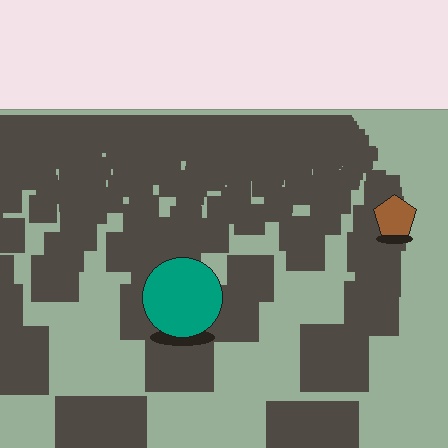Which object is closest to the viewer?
The teal circle is closest. The texture marks near it are larger and more spread out.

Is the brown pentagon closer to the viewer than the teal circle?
No. The teal circle is closer — you can tell from the texture gradient: the ground texture is coarser near it.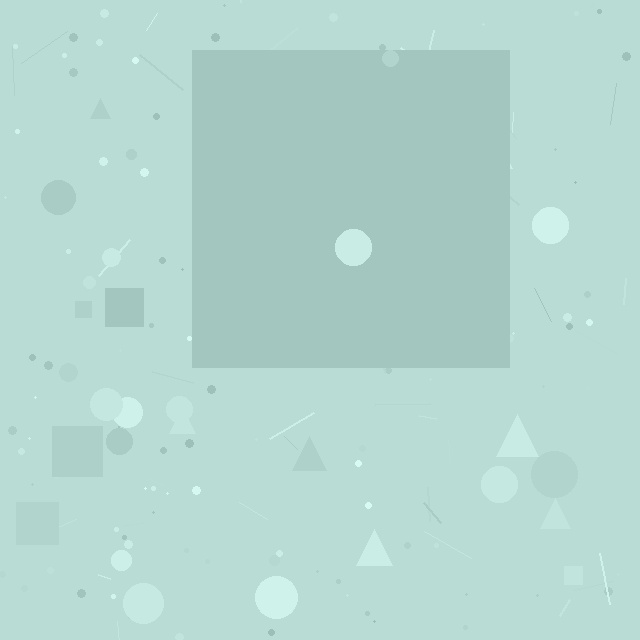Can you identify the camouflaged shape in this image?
The camouflaged shape is a square.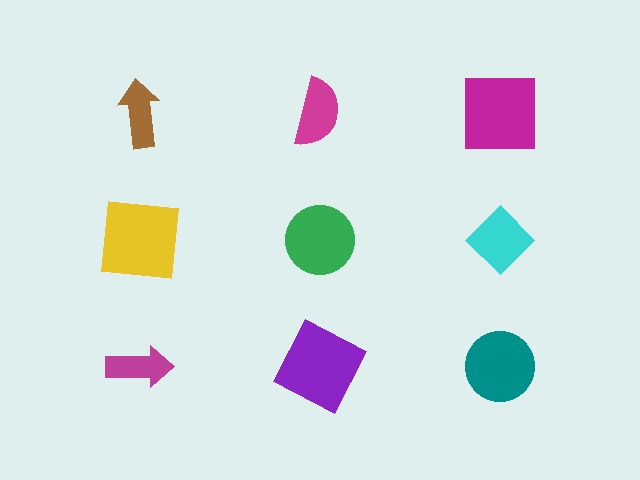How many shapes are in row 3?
3 shapes.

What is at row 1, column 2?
A magenta semicircle.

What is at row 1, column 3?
A magenta square.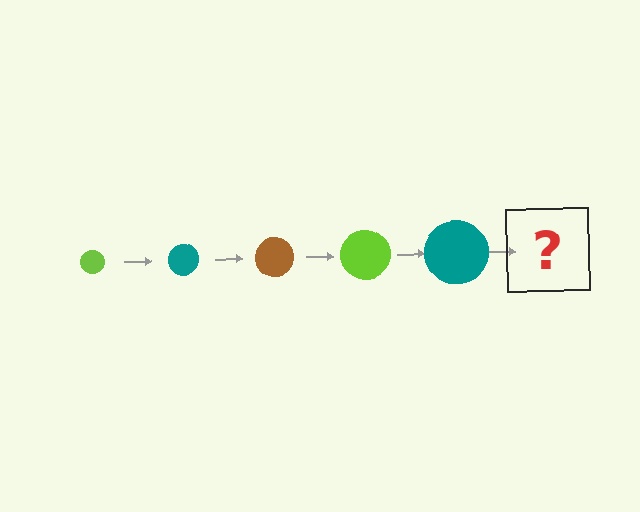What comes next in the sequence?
The next element should be a brown circle, larger than the previous one.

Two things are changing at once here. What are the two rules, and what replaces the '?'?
The two rules are that the circle grows larger each step and the color cycles through lime, teal, and brown. The '?' should be a brown circle, larger than the previous one.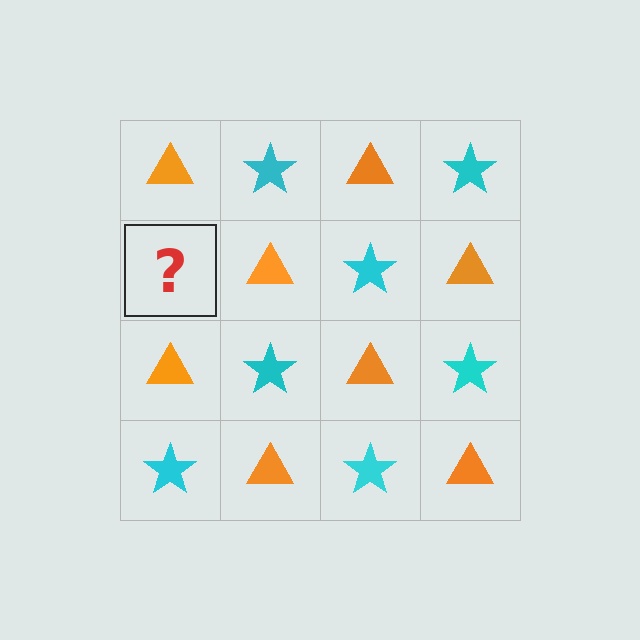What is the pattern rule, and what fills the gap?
The rule is that it alternates orange triangle and cyan star in a checkerboard pattern. The gap should be filled with a cyan star.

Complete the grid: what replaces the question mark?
The question mark should be replaced with a cyan star.